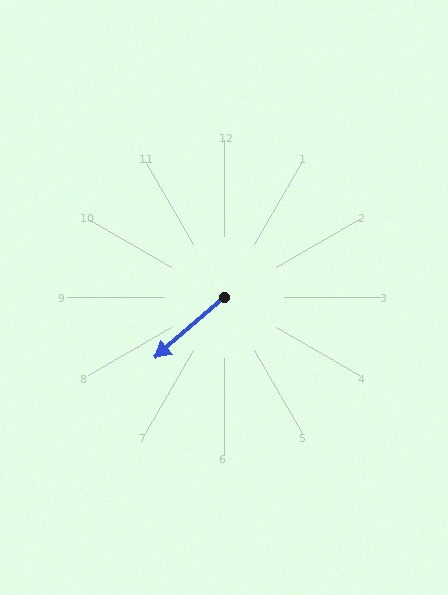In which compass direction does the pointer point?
Southwest.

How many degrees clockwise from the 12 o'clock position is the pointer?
Approximately 229 degrees.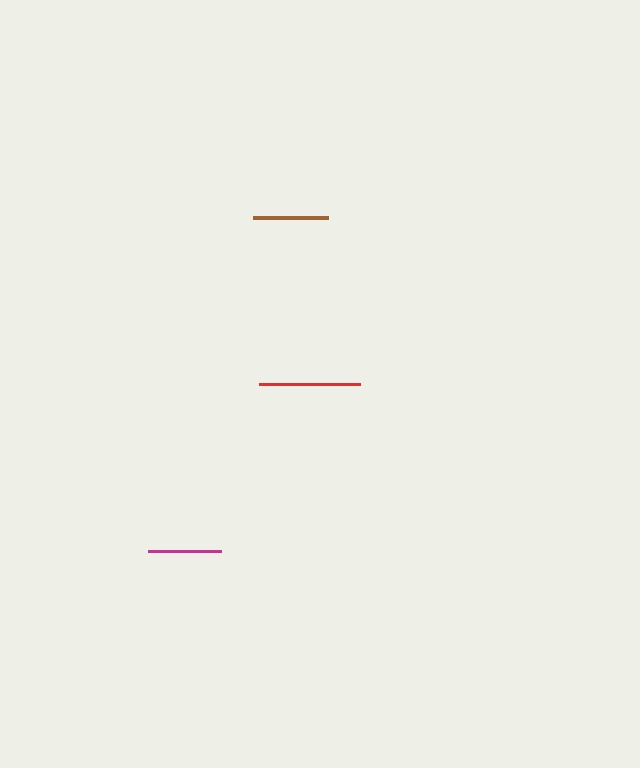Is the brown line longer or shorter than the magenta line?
The brown line is longer than the magenta line.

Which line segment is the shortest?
The magenta line is the shortest at approximately 73 pixels.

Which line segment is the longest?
The red line is the longest at approximately 101 pixels.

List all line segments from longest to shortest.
From longest to shortest: red, brown, magenta.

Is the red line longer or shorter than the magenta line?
The red line is longer than the magenta line.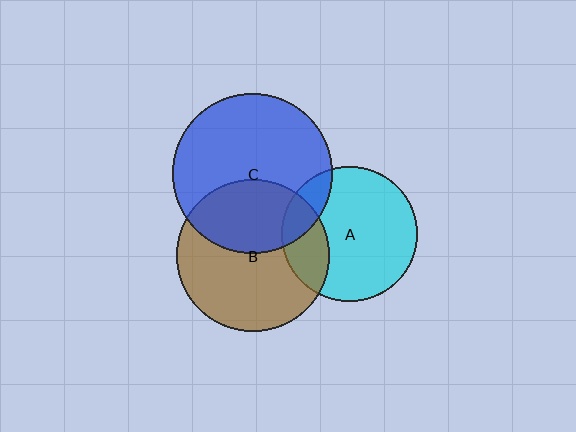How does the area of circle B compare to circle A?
Approximately 1.3 times.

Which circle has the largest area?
Circle C (blue).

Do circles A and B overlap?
Yes.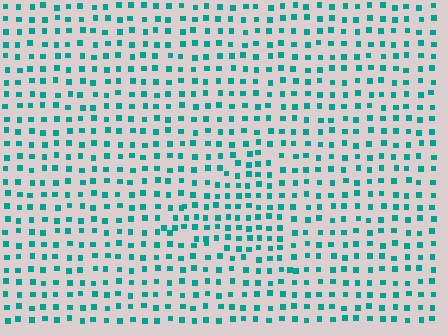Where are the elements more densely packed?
The elements are more densely packed inside the triangle boundary.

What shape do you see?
I see a triangle.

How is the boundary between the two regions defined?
The boundary is defined by a change in element density (approximately 1.4x ratio). All elements are the same color, size, and shape.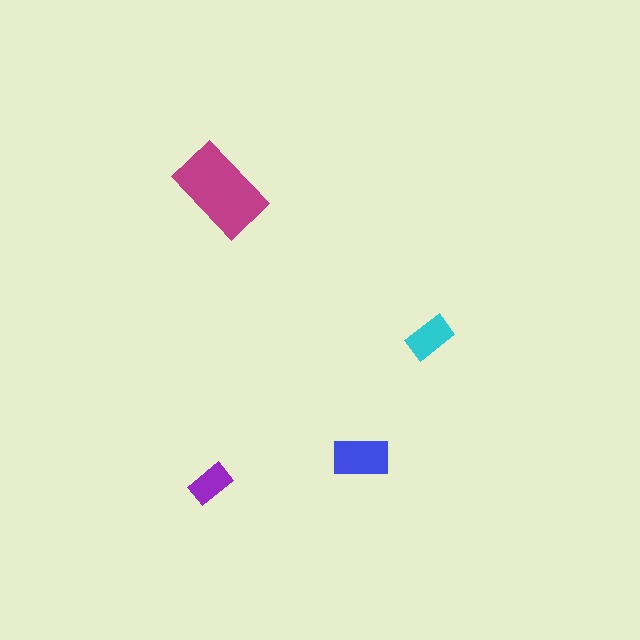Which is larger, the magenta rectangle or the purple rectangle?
The magenta one.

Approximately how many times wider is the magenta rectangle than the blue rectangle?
About 1.5 times wider.